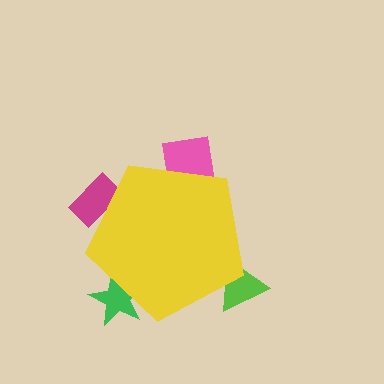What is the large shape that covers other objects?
A yellow pentagon.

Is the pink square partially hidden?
Yes, the pink square is partially hidden behind the yellow pentagon.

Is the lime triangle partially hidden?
Yes, the lime triangle is partially hidden behind the yellow pentagon.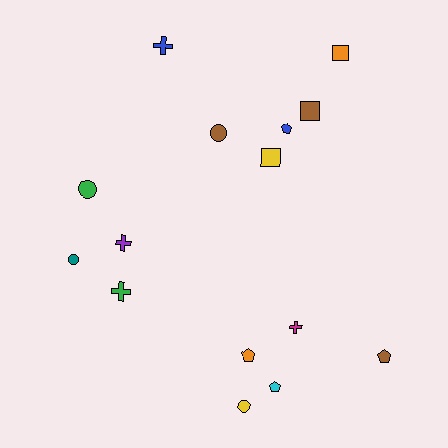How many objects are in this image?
There are 15 objects.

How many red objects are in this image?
There are no red objects.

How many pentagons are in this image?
There are 4 pentagons.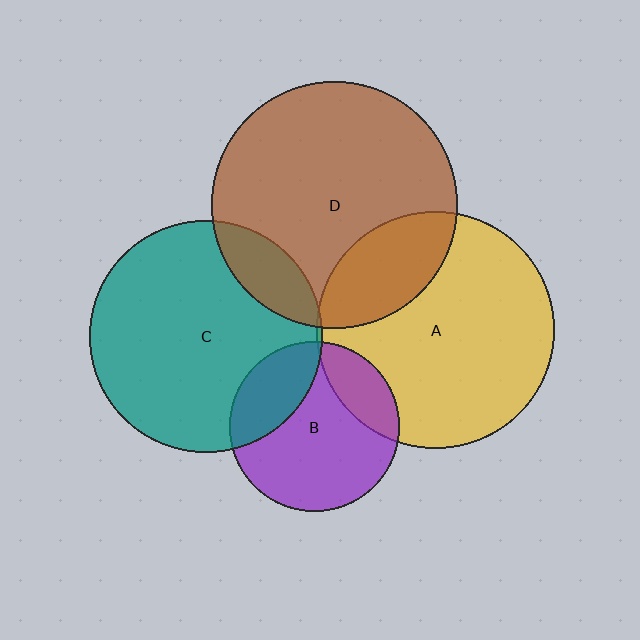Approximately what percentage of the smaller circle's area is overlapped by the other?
Approximately 25%.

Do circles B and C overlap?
Yes.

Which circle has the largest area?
Circle D (brown).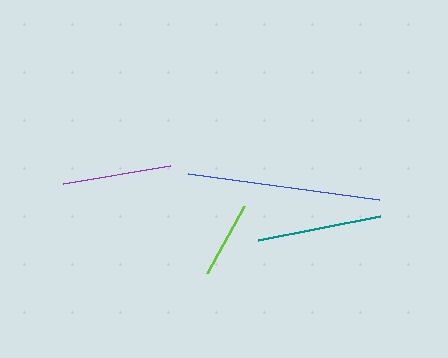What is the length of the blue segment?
The blue segment is approximately 192 pixels long.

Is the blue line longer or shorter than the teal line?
The blue line is longer than the teal line.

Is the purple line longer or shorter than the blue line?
The blue line is longer than the purple line.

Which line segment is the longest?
The blue line is the longest at approximately 192 pixels.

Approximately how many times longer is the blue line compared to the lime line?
The blue line is approximately 2.5 times the length of the lime line.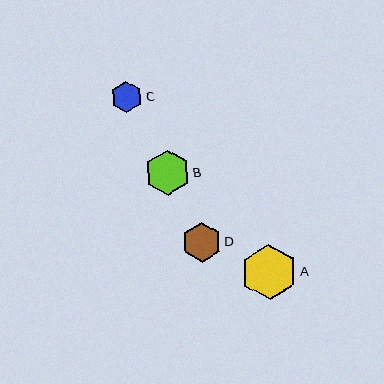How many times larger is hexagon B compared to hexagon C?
Hexagon B is approximately 1.4 times the size of hexagon C.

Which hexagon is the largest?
Hexagon A is the largest with a size of approximately 56 pixels.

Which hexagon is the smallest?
Hexagon C is the smallest with a size of approximately 32 pixels.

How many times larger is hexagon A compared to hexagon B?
Hexagon A is approximately 1.2 times the size of hexagon B.